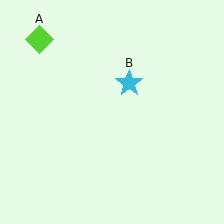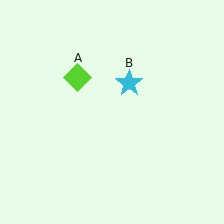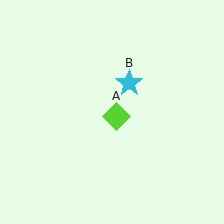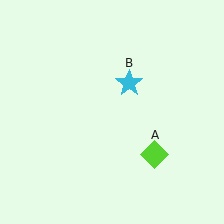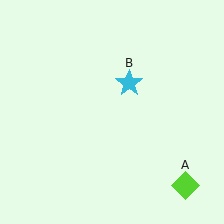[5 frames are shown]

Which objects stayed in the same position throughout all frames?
Cyan star (object B) remained stationary.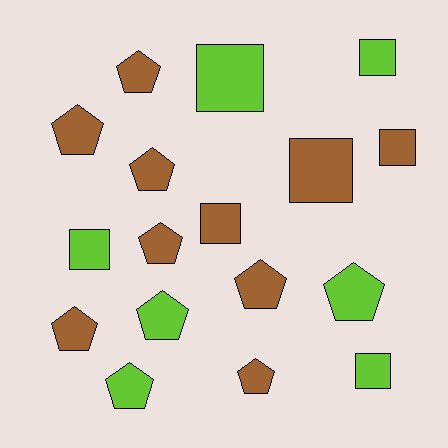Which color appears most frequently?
Brown, with 10 objects.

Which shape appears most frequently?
Pentagon, with 10 objects.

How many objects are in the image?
There are 17 objects.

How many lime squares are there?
There are 4 lime squares.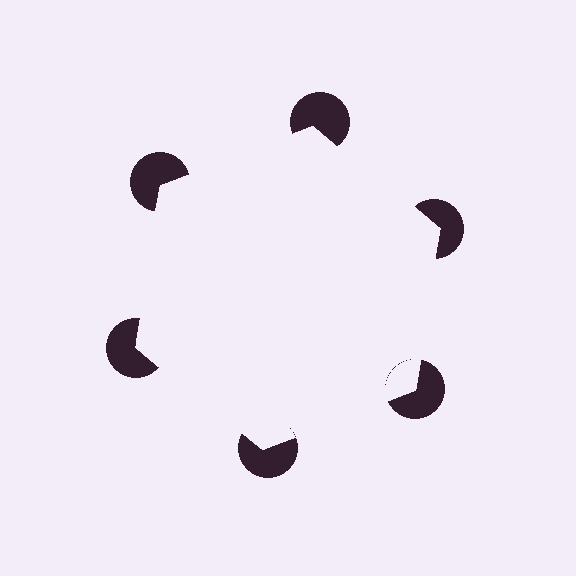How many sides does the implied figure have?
6 sides.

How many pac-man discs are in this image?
There are 6 — one at each vertex of the illusory hexagon.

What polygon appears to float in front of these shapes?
An illusory hexagon — its edges are inferred from the aligned wedge cuts in the pac-man discs, not physically drawn.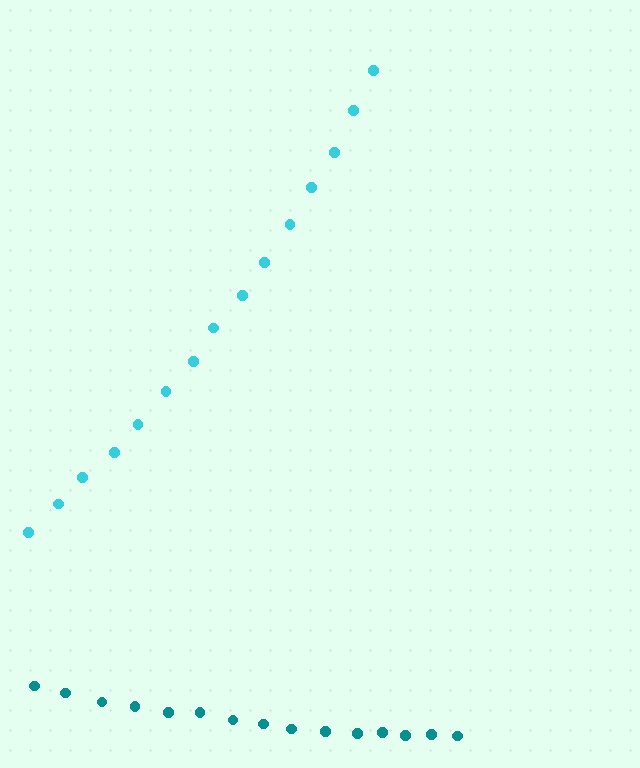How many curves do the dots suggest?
There are 2 distinct paths.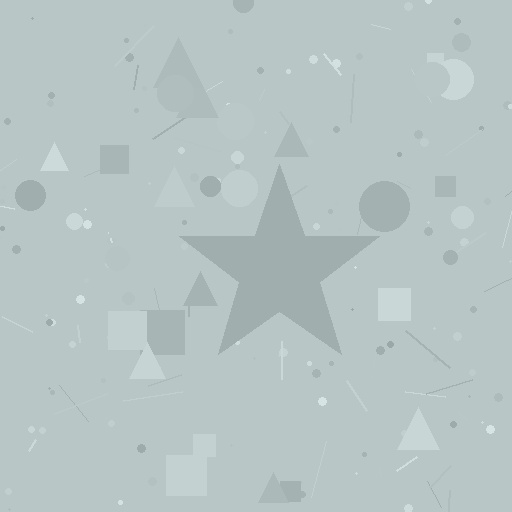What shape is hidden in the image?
A star is hidden in the image.